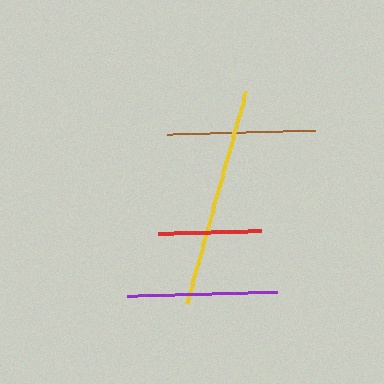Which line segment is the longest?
The yellow line is the longest at approximately 221 pixels.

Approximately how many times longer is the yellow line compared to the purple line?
The yellow line is approximately 1.5 times the length of the purple line.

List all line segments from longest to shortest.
From longest to shortest: yellow, purple, brown, red.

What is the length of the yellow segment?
The yellow segment is approximately 221 pixels long.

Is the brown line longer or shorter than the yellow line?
The yellow line is longer than the brown line.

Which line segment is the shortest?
The red line is the shortest at approximately 103 pixels.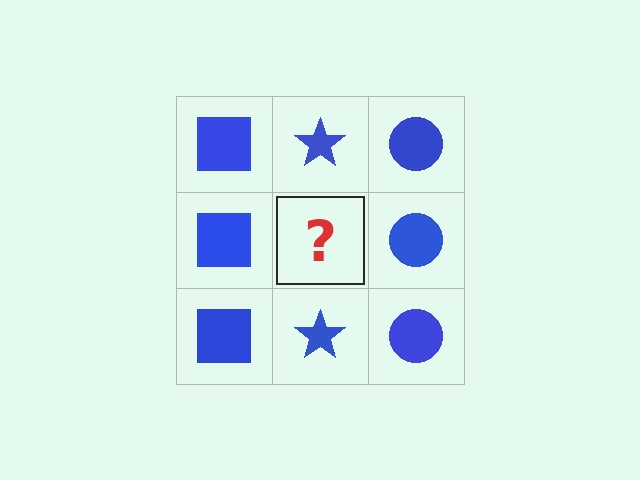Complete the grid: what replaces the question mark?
The question mark should be replaced with a blue star.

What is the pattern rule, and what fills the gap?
The rule is that each column has a consistent shape. The gap should be filled with a blue star.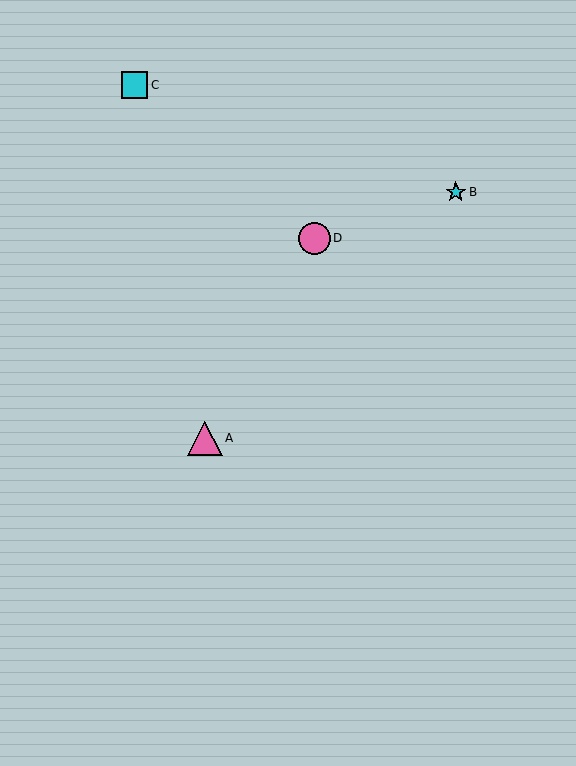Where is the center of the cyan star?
The center of the cyan star is at (456, 192).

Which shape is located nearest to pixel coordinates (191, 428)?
The pink triangle (labeled A) at (205, 438) is nearest to that location.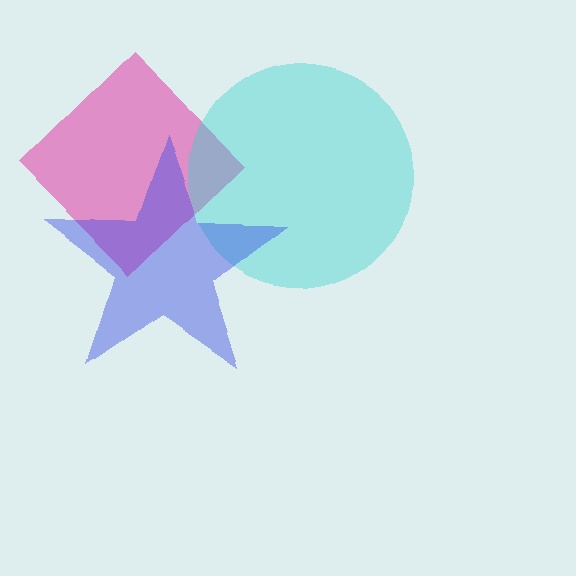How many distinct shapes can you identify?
There are 3 distinct shapes: a pink diamond, a cyan circle, a blue star.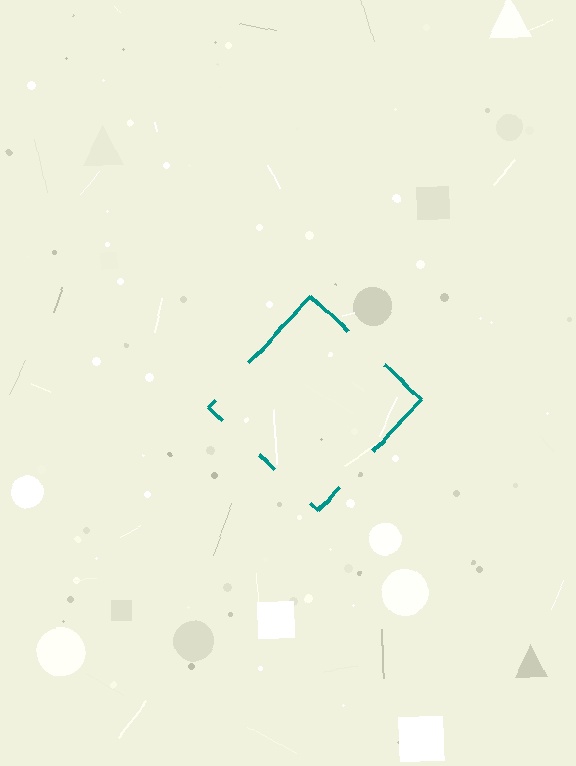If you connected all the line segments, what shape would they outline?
They would outline a diamond.